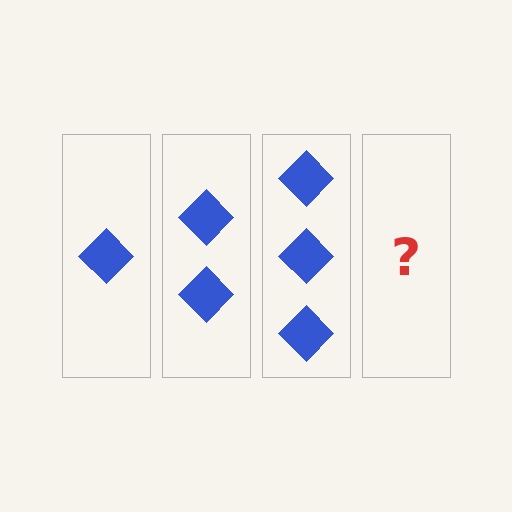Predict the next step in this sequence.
The next step is 4 diamonds.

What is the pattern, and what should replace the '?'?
The pattern is that each step adds one more diamond. The '?' should be 4 diamonds.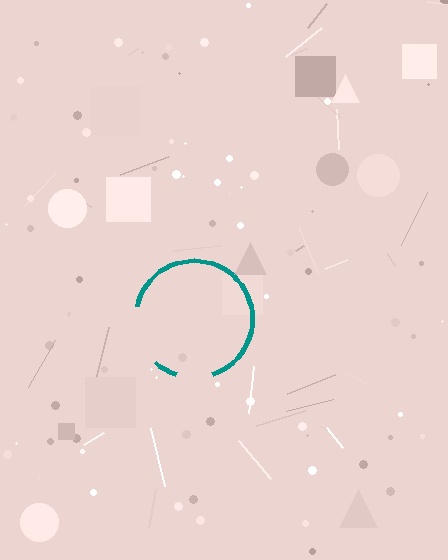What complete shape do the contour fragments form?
The contour fragments form a circle.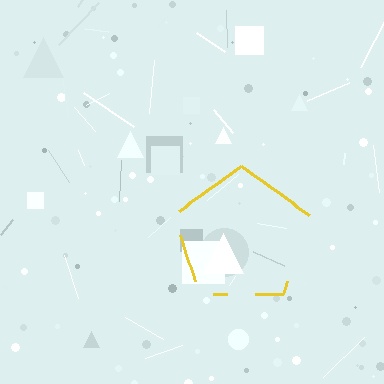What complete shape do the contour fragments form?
The contour fragments form a pentagon.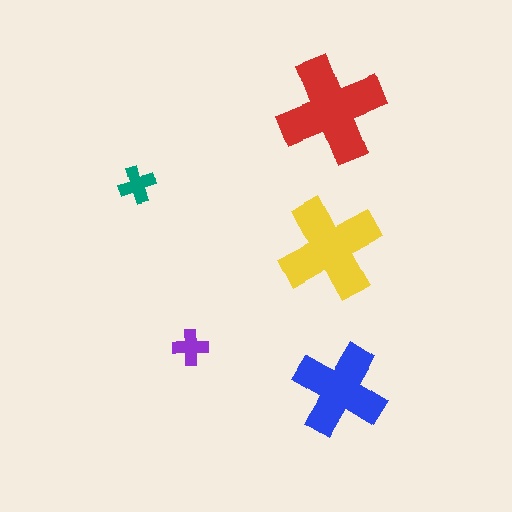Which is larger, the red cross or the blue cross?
The red one.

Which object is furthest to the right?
The red cross is rightmost.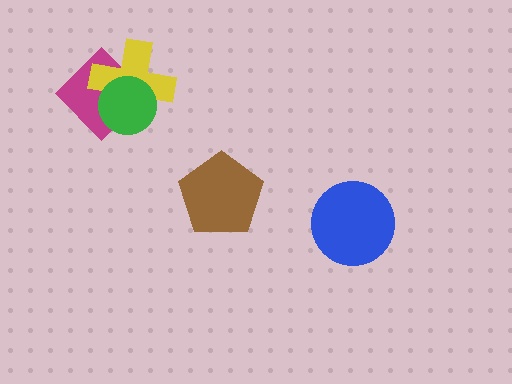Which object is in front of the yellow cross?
The green circle is in front of the yellow cross.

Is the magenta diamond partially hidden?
Yes, it is partially covered by another shape.